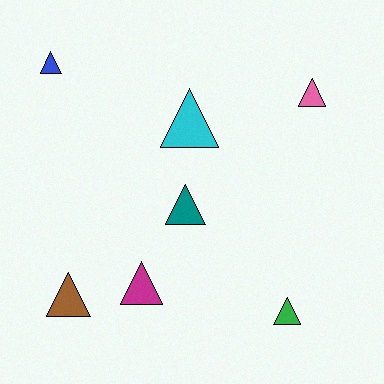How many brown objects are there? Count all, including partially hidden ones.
There is 1 brown object.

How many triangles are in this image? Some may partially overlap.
There are 7 triangles.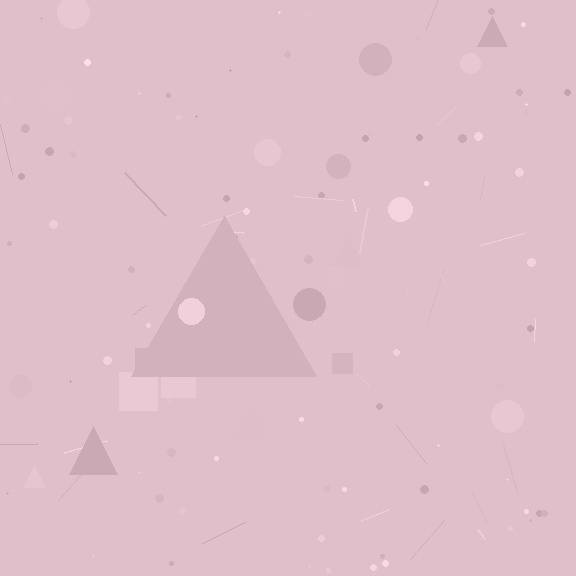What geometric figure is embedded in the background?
A triangle is embedded in the background.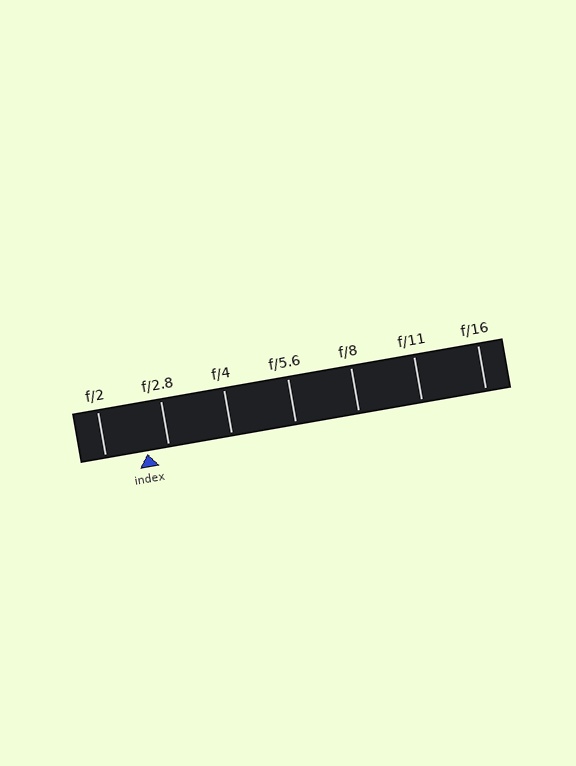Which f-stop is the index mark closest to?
The index mark is closest to f/2.8.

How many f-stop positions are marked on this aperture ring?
There are 7 f-stop positions marked.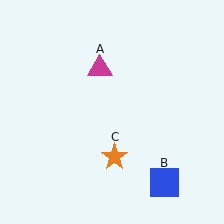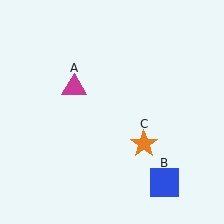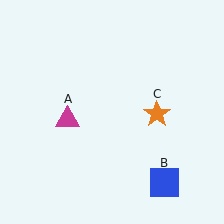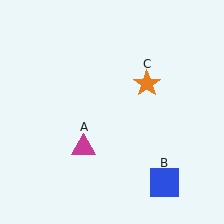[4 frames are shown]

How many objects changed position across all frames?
2 objects changed position: magenta triangle (object A), orange star (object C).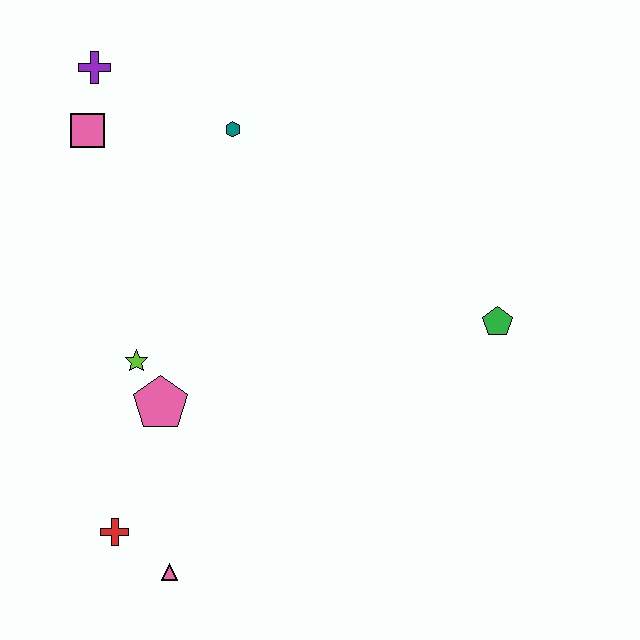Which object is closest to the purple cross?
The pink square is closest to the purple cross.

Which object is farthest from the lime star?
The green pentagon is farthest from the lime star.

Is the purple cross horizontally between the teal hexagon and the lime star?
No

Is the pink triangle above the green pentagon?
No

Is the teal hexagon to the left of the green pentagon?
Yes